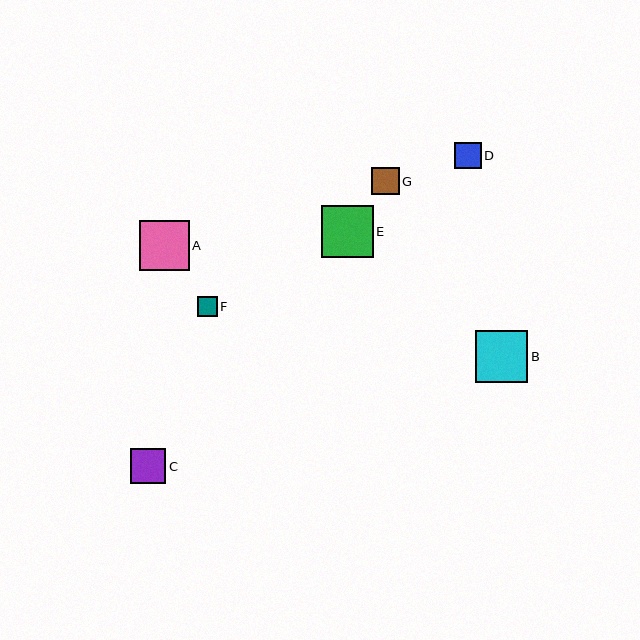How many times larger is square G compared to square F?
Square G is approximately 1.4 times the size of square F.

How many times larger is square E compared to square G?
Square E is approximately 1.9 times the size of square G.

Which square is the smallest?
Square F is the smallest with a size of approximately 20 pixels.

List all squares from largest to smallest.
From largest to smallest: B, E, A, C, G, D, F.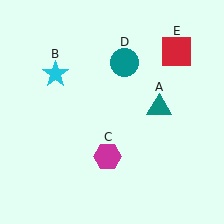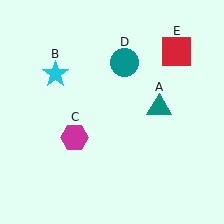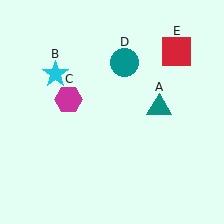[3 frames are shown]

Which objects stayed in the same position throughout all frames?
Teal triangle (object A) and cyan star (object B) and teal circle (object D) and red square (object E) remained stationary.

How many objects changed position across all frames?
1 object changed position: magenta hexagon (object C).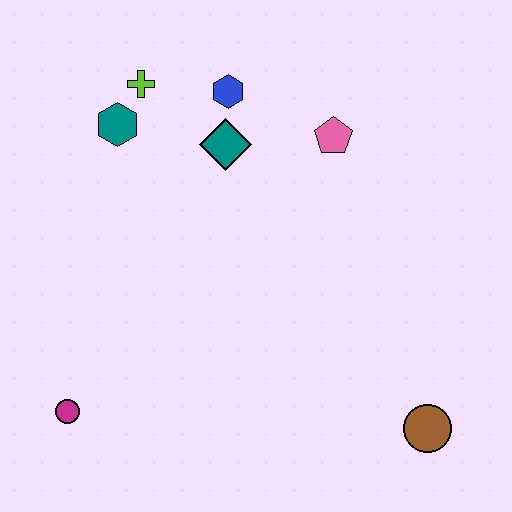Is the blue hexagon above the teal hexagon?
Yes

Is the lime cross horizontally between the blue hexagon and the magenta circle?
Yes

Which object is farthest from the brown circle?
The lime cross is farthest from the brown circle.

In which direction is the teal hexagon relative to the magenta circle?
The teal hexagon is above the magenta circle.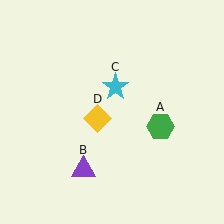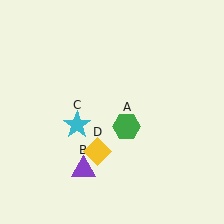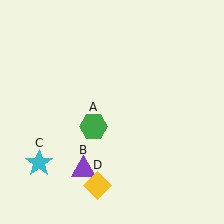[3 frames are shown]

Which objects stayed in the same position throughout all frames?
Purple triangle (object B) remained stationary.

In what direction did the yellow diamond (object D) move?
The yellow diamond (object D) moved down.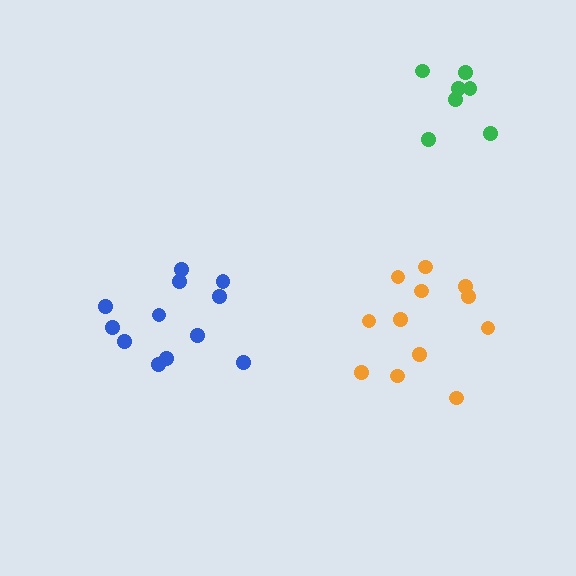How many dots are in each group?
Group 1: 12 dots, Group 2: 12 dots, Group 3: 7 dots (31 total).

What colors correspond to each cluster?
The clusters are colored: blue, orange, green.